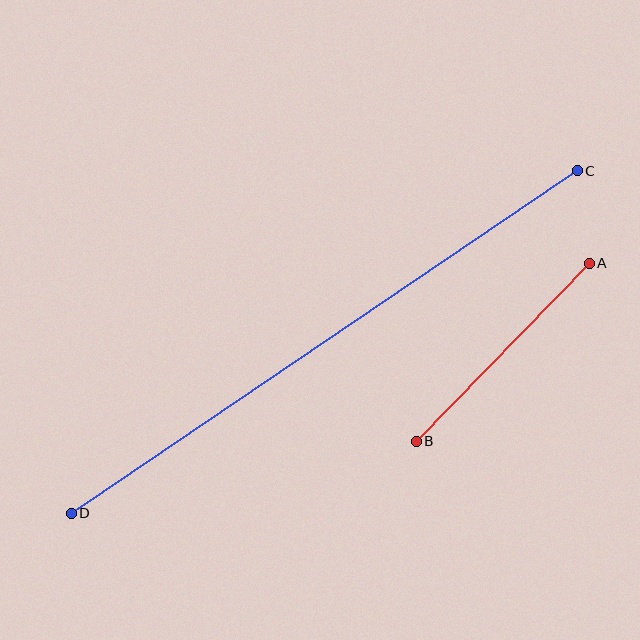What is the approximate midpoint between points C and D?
The midpoint is at approximately (324, 342) pixels.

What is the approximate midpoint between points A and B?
The midpoint is at approximately (503, 352) pixels.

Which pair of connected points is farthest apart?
Points C and D are farthest apart.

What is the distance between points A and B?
The distance is approximately 248 pixels.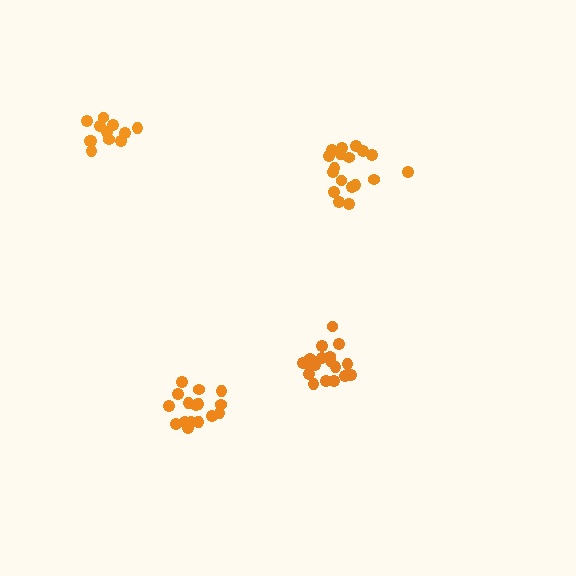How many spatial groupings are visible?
There are 4 spatial groupings.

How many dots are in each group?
Group 1: 16 dots, Group 2: 18 dots, Group 3: 18 dots, Group 4: 12 dots (64 total).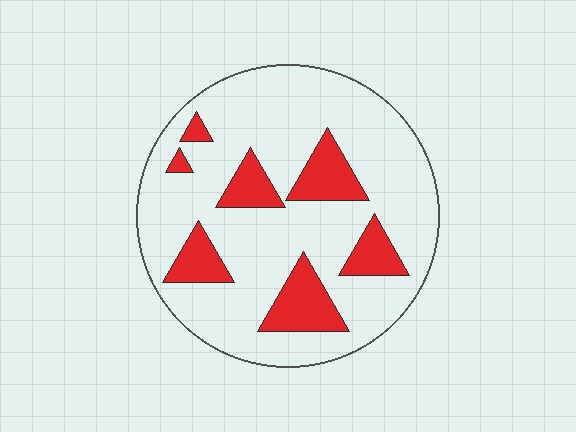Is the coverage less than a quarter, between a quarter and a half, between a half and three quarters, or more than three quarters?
Less than a quarter.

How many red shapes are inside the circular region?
7.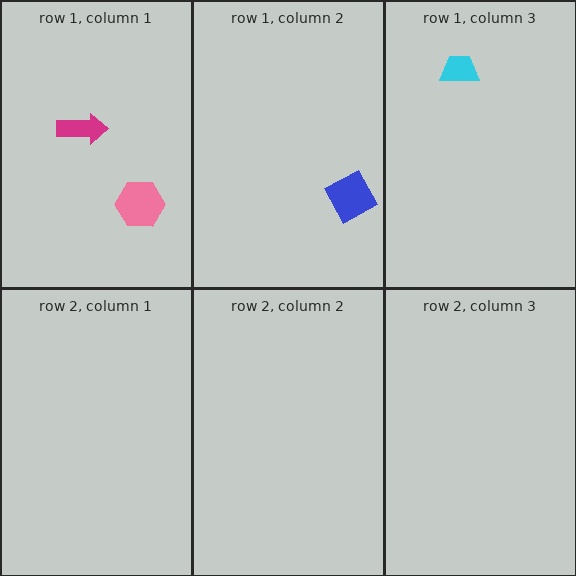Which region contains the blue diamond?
The row 1, column 2 region.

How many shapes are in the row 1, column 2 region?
1.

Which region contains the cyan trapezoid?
The row 1, column 3 region.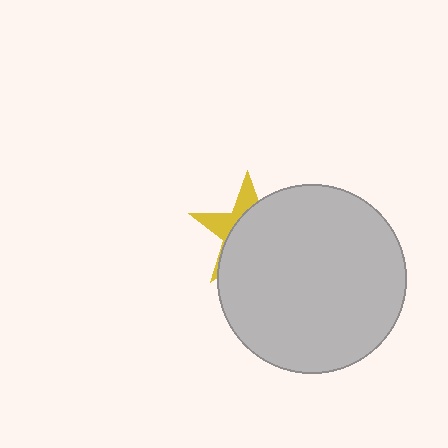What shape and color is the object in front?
The object in front is a light gray circle.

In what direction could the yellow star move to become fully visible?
The yellow star could move toward the upper-left. That would shift it out from behind the light gray circle entirely.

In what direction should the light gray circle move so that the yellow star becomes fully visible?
The light gray circle should move toward the lower-right. That is the shortest direction to clear the overlap and leave the yellow star fully visible.